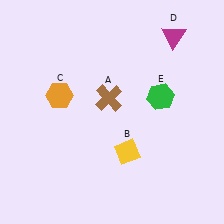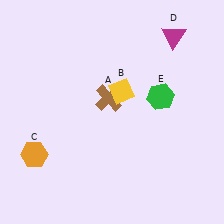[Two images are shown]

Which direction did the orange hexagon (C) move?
The orange hexagon (C) moved down.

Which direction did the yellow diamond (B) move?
The yellow diamond (B) moved up.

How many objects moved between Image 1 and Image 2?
2 objects moved between the two images.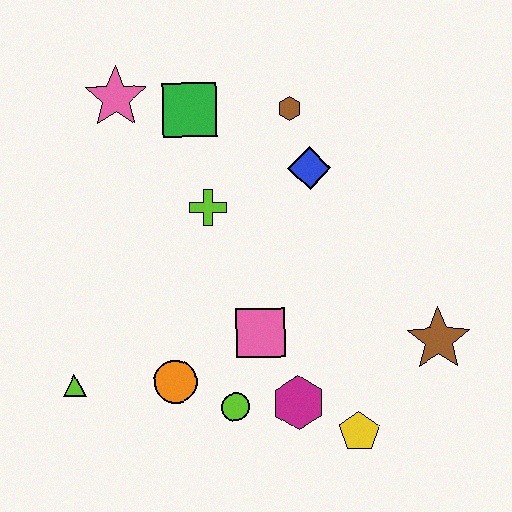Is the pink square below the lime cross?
Yes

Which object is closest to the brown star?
The yellow pentagon is closest to the brown star.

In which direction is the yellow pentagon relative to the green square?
The yellow pentagon is below the green square.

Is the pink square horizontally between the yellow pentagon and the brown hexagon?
No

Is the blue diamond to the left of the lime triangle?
No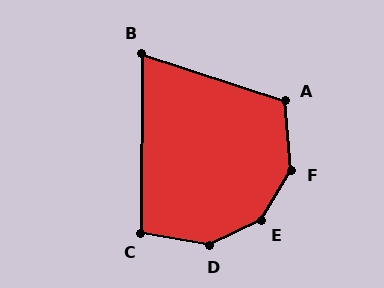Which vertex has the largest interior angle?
E, at approximately 147 degrees.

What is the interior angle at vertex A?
Approximately 113 degrees (obtuse).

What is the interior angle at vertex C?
Approximately 100 degrees (obtuse).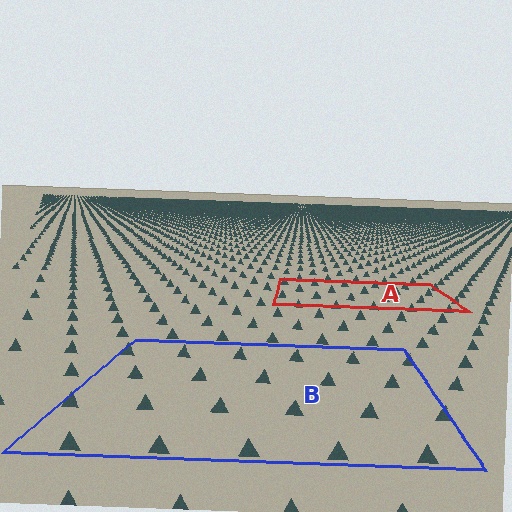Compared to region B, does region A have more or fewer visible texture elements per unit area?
Region A has more texture elements per unit area — they are packed more densely because it is farther away.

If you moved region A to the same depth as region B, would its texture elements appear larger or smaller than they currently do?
They would appear larger. At a closer depth, the same texture elements are projected at a bigger on-screen size.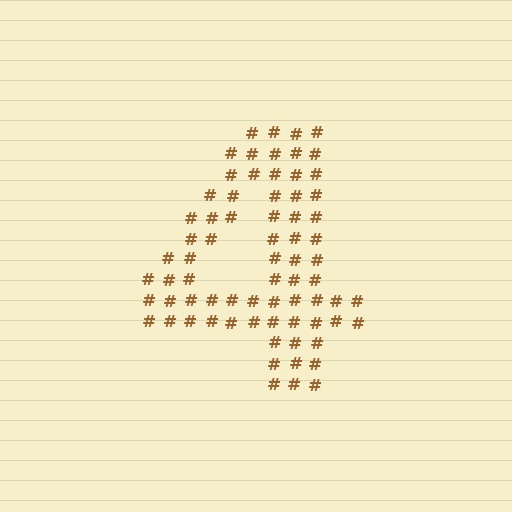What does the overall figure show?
The overall figure shows the digit 4.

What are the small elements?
The small elements are hash symbols.